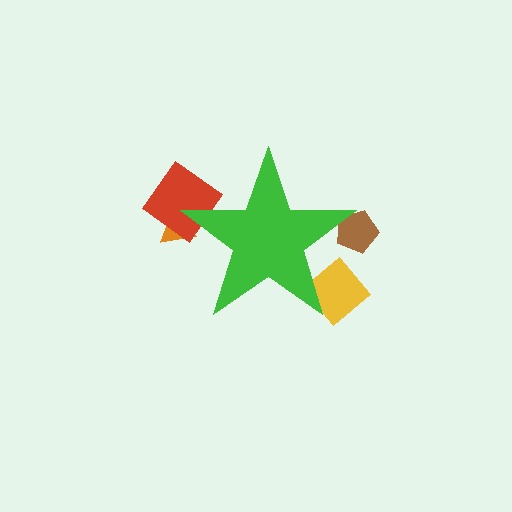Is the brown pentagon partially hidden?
Yes, the brown pentagon is partially hidden behind the green star.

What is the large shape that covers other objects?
A green star.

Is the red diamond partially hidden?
Yes, the red diamond is partially hidden behind the green star.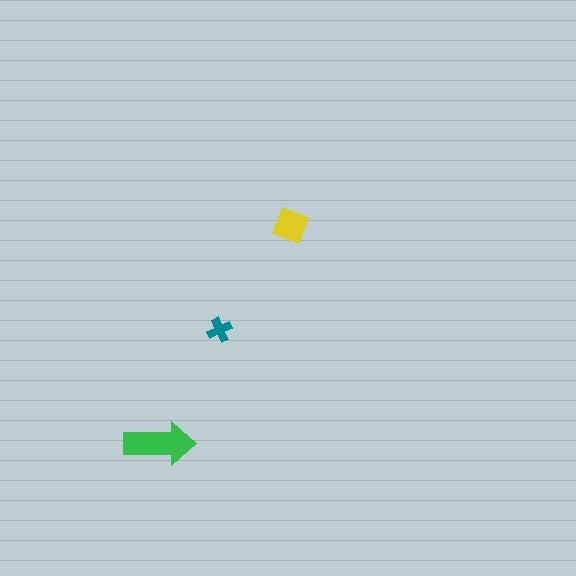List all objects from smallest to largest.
The teal cross, the yellow diamond, the green arrow.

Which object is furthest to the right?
The yellow diamond is rightmost.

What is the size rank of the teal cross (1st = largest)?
3rd.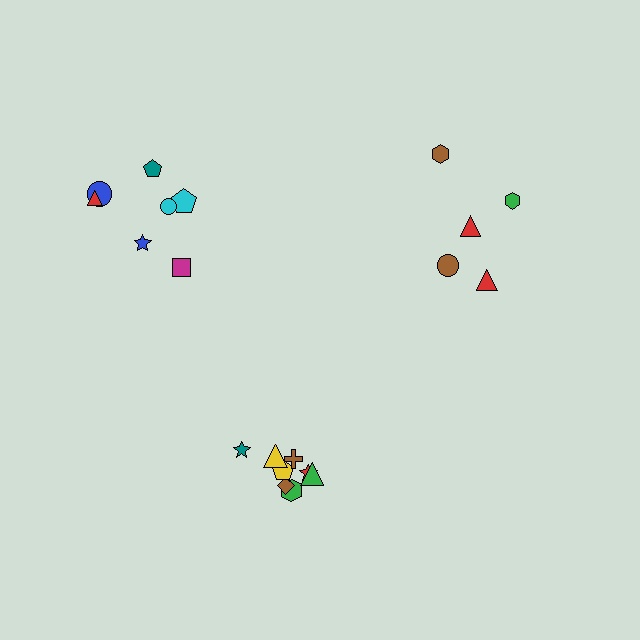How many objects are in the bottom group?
There are 8 objects.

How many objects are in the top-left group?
There are 7 objects.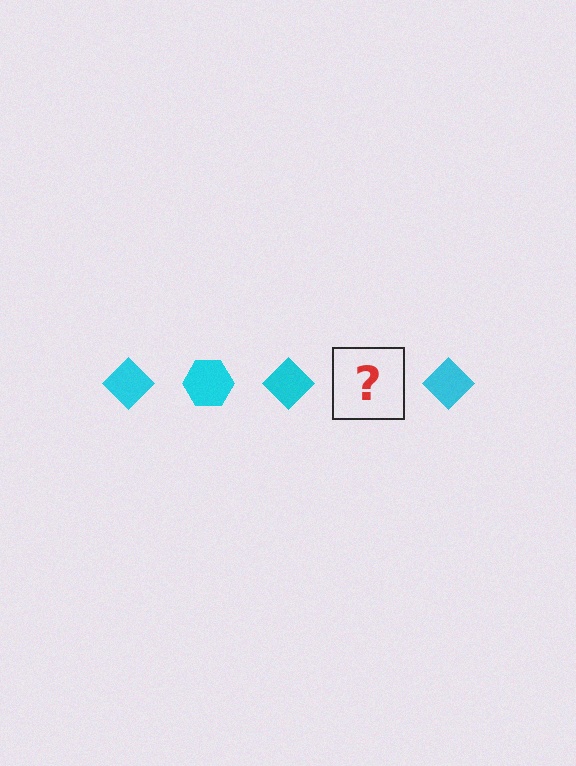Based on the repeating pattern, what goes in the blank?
The blank should be a cyan hexagon.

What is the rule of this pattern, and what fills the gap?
The rule is that the pattern cycles through diamond, hexagon shapes in cyan. The gap should be filled with a cyan hexagon.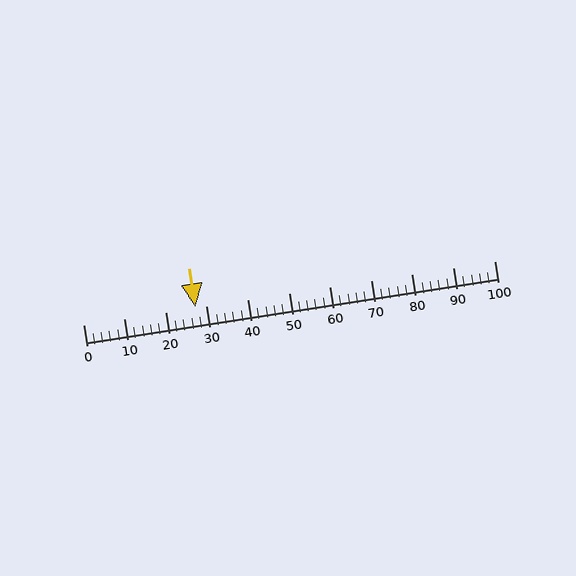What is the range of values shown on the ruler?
The ruler shows values from 0 to 100.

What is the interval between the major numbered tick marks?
The major tick marks are spaced 10 units apart.